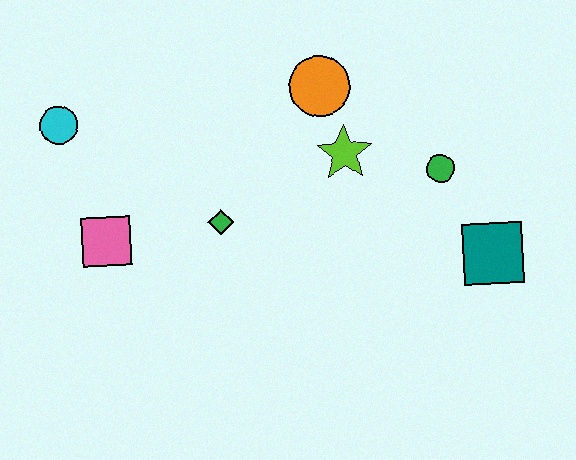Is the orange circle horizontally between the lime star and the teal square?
No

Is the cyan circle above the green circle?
Yes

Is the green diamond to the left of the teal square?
Yes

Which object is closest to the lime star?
The orange circle is closest to the lime star.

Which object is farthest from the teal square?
The cyan circle is farthest from the teal square.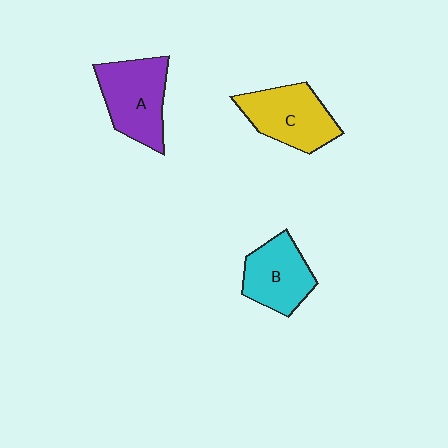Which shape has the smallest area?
Shape B (cyan).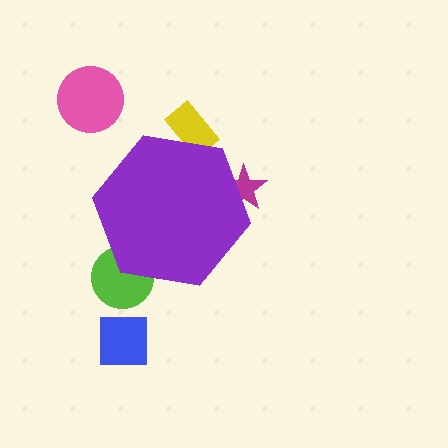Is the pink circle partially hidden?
No, the pink circle is fully visible.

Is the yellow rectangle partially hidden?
Yes, the yellow rectangle is partially hidden behind the purple hexagon.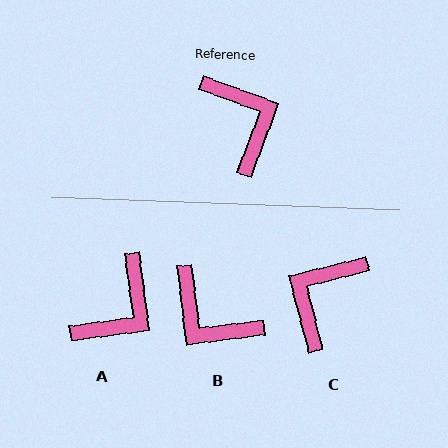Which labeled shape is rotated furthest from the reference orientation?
B, about 153 degrees away.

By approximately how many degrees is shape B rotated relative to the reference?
Approximately 153 degrees clockwise.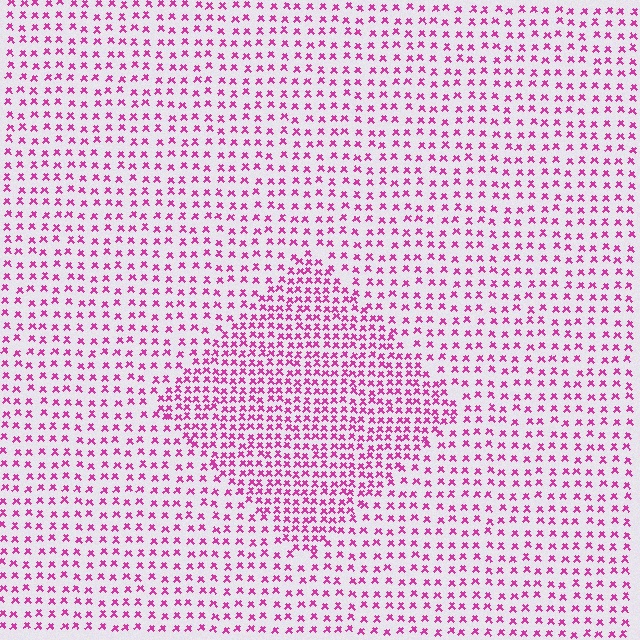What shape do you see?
I see a diamond.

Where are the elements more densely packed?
The elements are more densely packed inside the diamond boundary.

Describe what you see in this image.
The image contains small magenta elements arranged at two different densities. A diamond-shaped region is visible where the elements are more densely packed than the surrounding area.